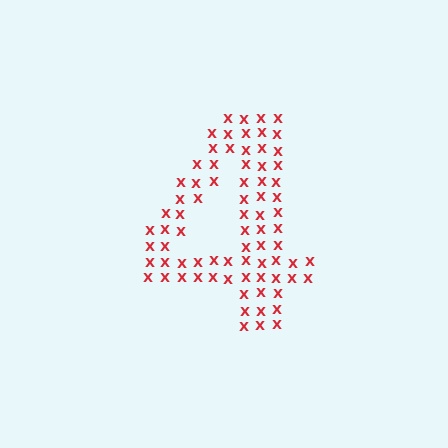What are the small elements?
The small elements are letter X's.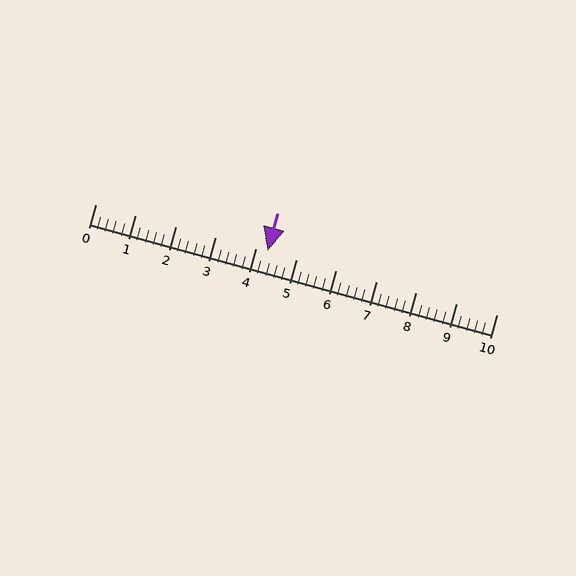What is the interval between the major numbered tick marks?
The major tick marks are spaced 1 units apart.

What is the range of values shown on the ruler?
The ruler shows values from 0 to 10.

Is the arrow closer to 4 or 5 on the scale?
The arrow is closer to 4.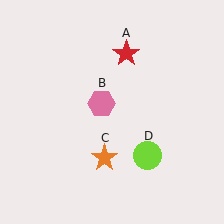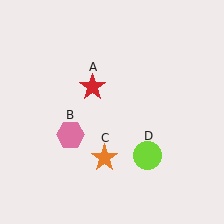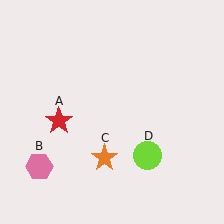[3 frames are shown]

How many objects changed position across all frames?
2 objects changed position: red star (object A), pink hexagon (object B).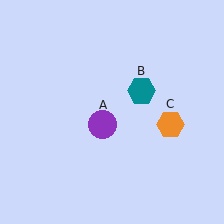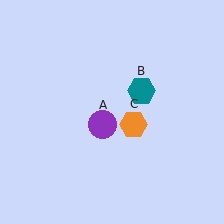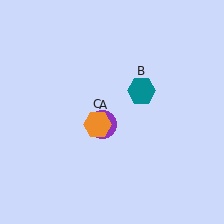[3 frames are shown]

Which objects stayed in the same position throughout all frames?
Purple circle (object A) and teal hexagon (object B) remained stationary.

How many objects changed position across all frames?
1 object changed position: orange hexagon (object C).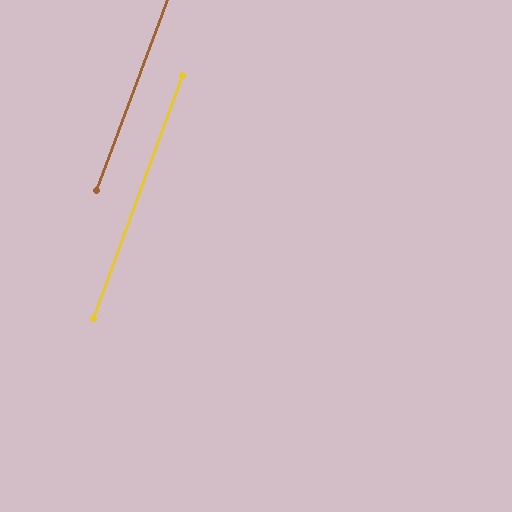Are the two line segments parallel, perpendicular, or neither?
Parallel — their directions differ by only 0.0°.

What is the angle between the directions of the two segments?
Approximately 0 degrees.